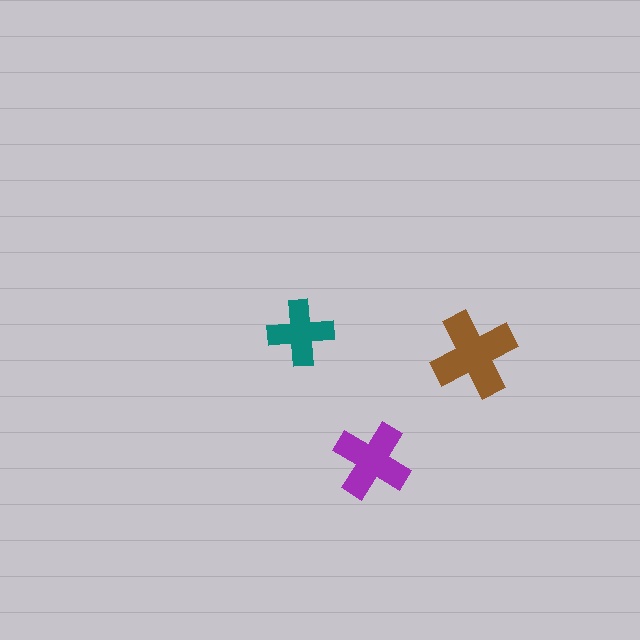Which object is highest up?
The teal cross is topmost.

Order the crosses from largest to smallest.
the brown one, the purple one, the teal one.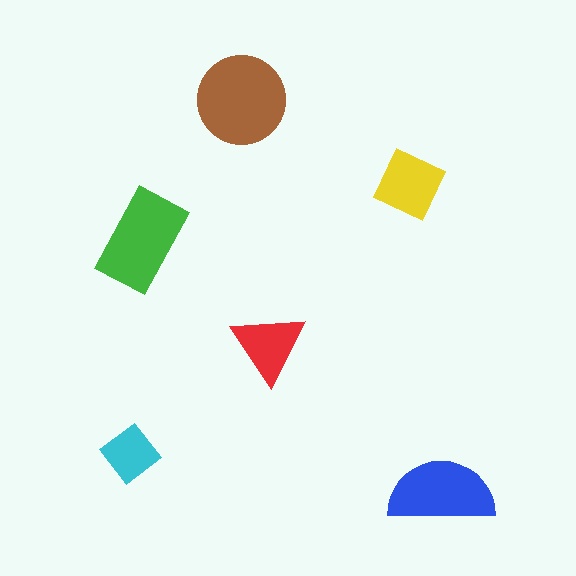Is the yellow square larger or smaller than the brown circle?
Smaller.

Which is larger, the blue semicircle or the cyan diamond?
The blue semicircle.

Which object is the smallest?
The cyan diamond.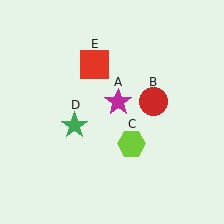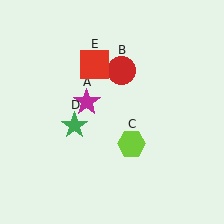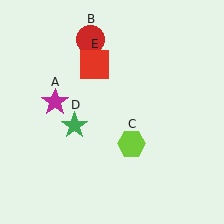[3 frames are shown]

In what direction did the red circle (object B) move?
The red circle (object B) moved up and to the left.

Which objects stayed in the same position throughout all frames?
Lime hexagon (object C) and green star (object D) and red square (object E) remained stationary.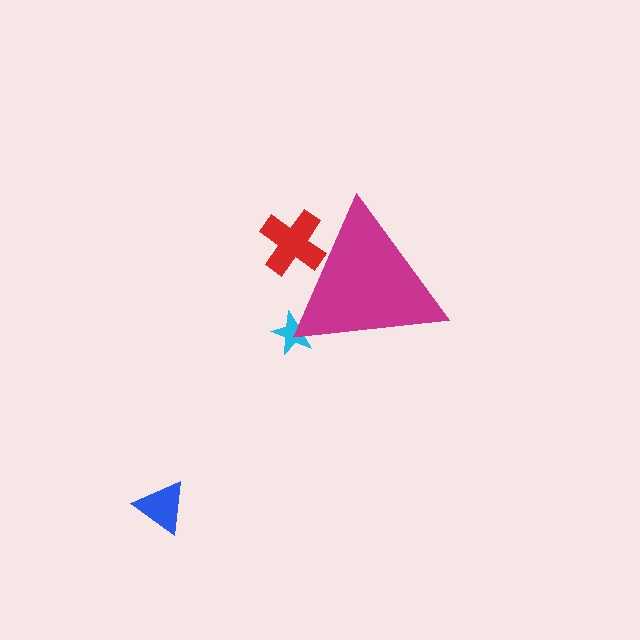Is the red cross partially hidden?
Yes, the red cross is partially hidden behind the magenta triangle.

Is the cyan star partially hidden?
Yes, the cyan star is partially hidden behind the magenta triangle.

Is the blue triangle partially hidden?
No, the blue triangle is fully visible.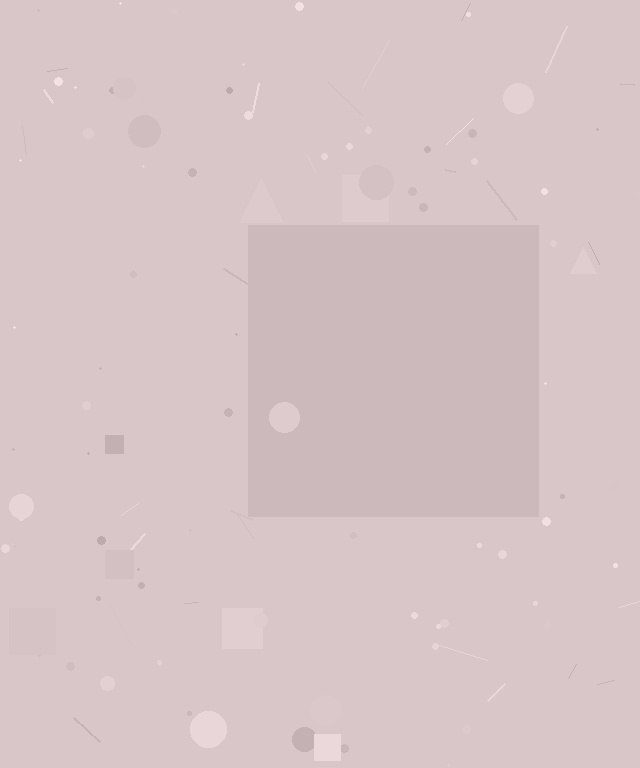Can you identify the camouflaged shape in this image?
The camouflaged shape is a square.